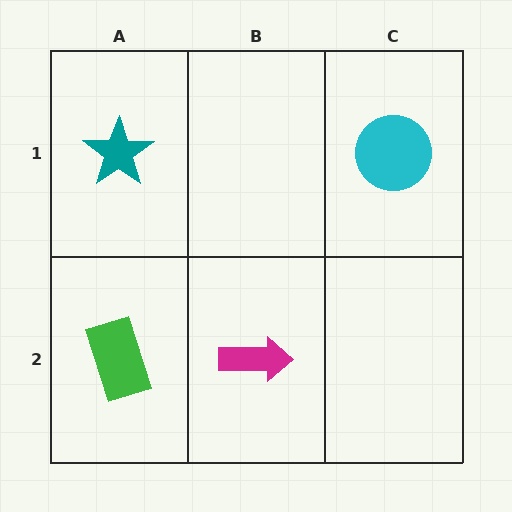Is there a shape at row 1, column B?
No, that cell is empty.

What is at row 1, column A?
A teal star.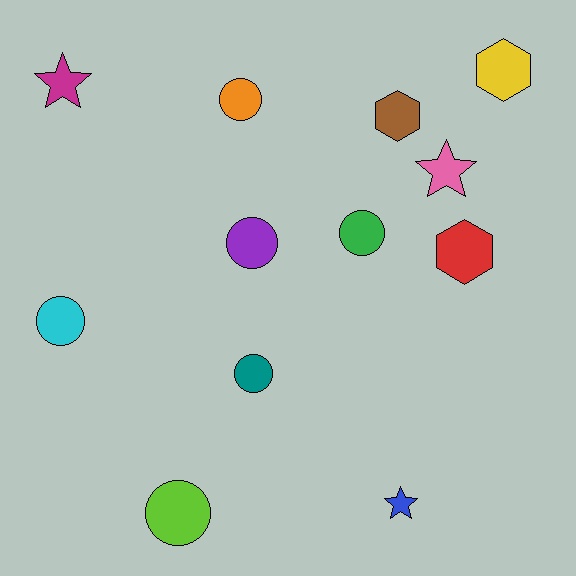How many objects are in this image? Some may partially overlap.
There are 12 objects.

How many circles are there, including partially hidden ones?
There are 6 circles.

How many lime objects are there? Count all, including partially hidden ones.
There is 1 lime object.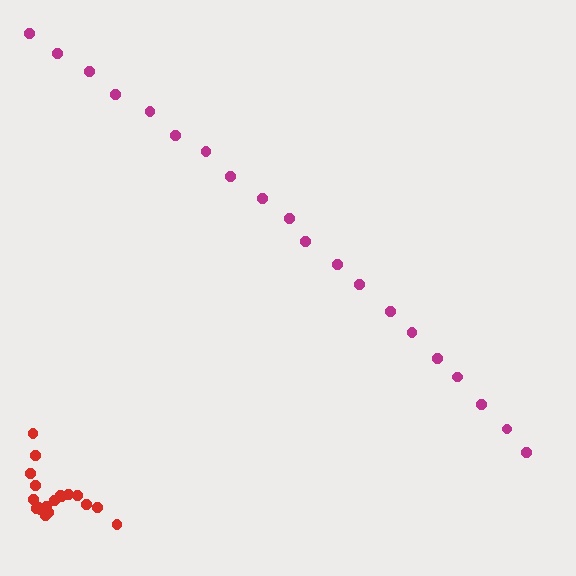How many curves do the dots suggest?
There are 2 distinct paths.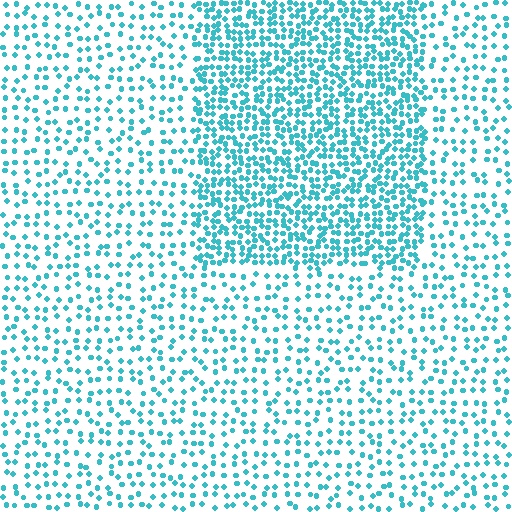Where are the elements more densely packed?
The elements are more densely packed inside the rectangle boundary.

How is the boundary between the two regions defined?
The boundary is defined by a change in element density (approximately 2.2x ratio). All elements are the same color, size, and shape.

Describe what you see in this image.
The image contains small cyan elements arranged at two different densities. A rectangle-shaped region is visible where the elements are more densely packed than the surrounding area.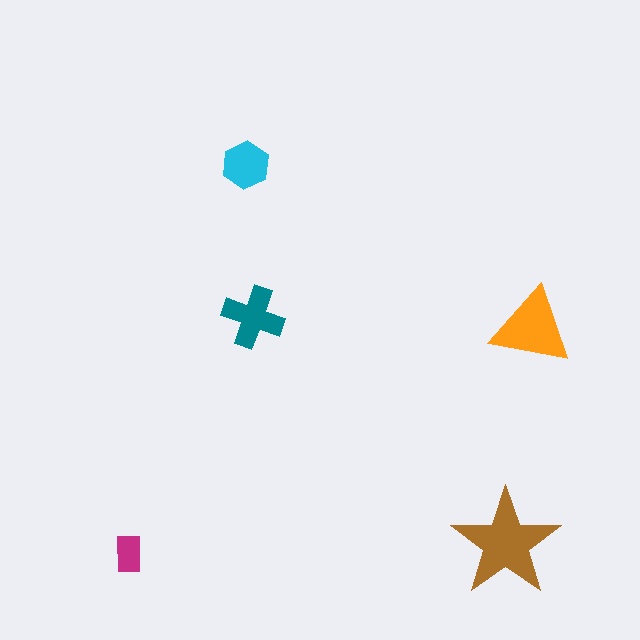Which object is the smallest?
The magenta rectangle.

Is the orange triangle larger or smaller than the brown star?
Smaller.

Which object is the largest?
The brown star.